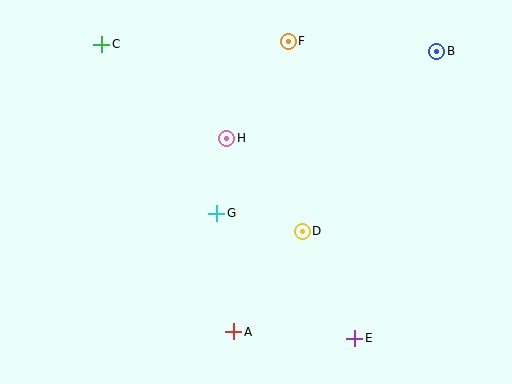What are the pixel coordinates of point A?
Point A is at (234, 332).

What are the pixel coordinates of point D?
Point D is at (302, 231).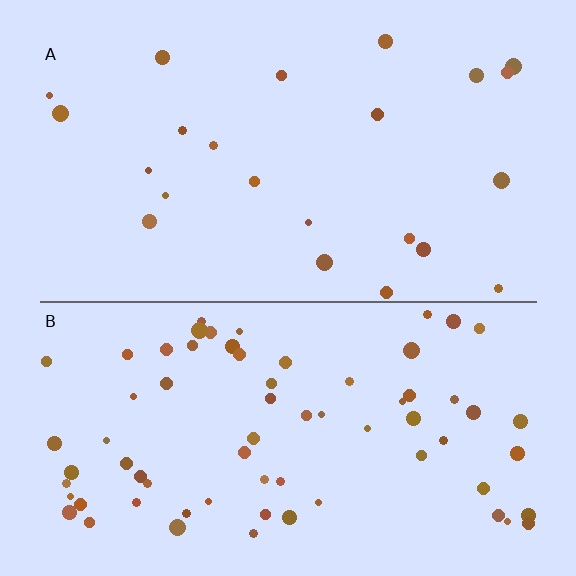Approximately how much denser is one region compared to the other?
Approximately 3.2× — region B over region A.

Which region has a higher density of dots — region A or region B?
B (the bottom).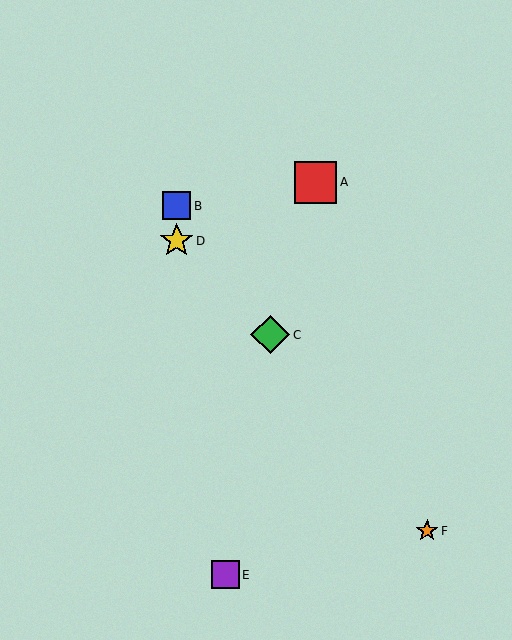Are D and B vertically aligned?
Yes, both are at x≈177.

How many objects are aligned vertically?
2 objects (B, D) are aligned vertically.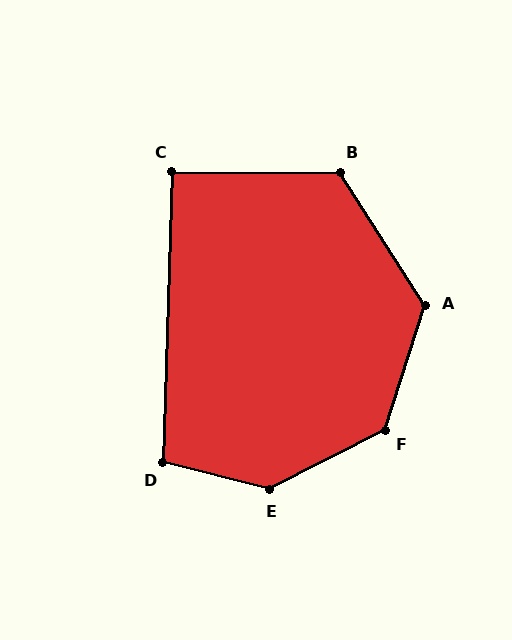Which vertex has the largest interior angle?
E, at approximately 139 degrees.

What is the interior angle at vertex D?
Approximately 102 degrees (obtuse).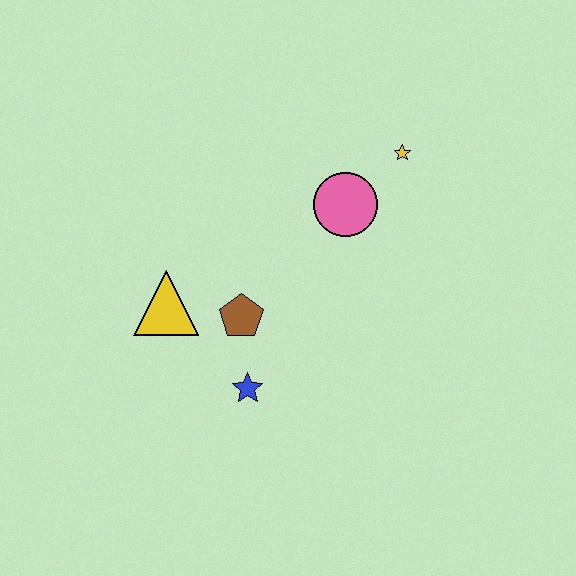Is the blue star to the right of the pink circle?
No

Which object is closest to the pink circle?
The yellow star is closest to the pink circle.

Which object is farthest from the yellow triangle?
The yellow star is farthest from the yellow triangle.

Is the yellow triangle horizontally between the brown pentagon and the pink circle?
No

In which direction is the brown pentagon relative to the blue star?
The brown pentagon is above the blue star.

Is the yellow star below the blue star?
No